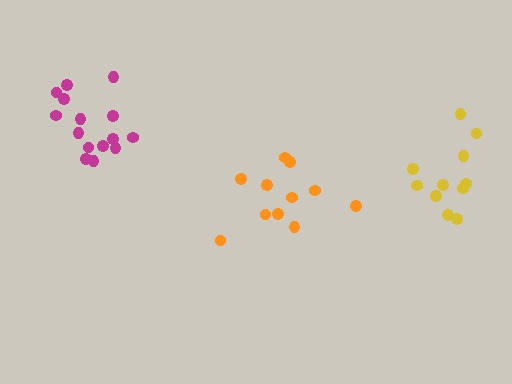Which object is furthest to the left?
The magenta cluster is leftmost.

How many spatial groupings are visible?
There are 3 spatial groupings.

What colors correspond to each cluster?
The clusters are colored: yellow, orange, magenta.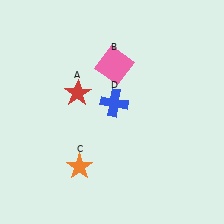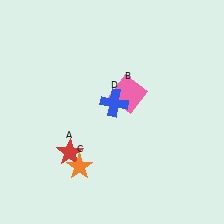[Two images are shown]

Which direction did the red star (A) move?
The red star (A) moved down.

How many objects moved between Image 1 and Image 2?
2 objects moved between the two images.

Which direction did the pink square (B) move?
The pink square (B) moved down.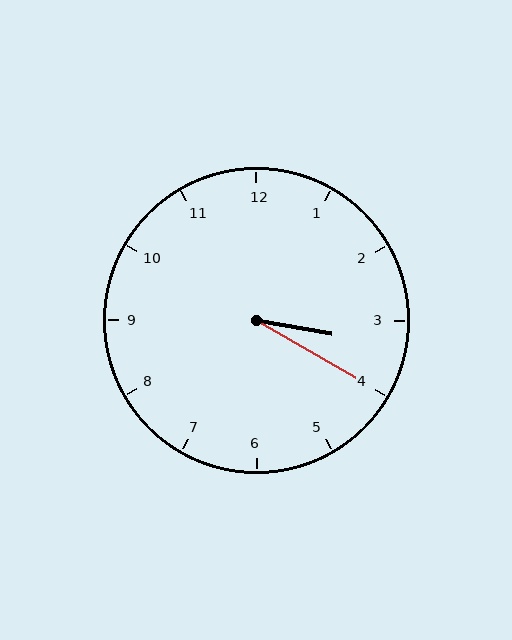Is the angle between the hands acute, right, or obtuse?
It is acute.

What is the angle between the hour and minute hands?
Approximately 20 degrees.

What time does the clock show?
3:20.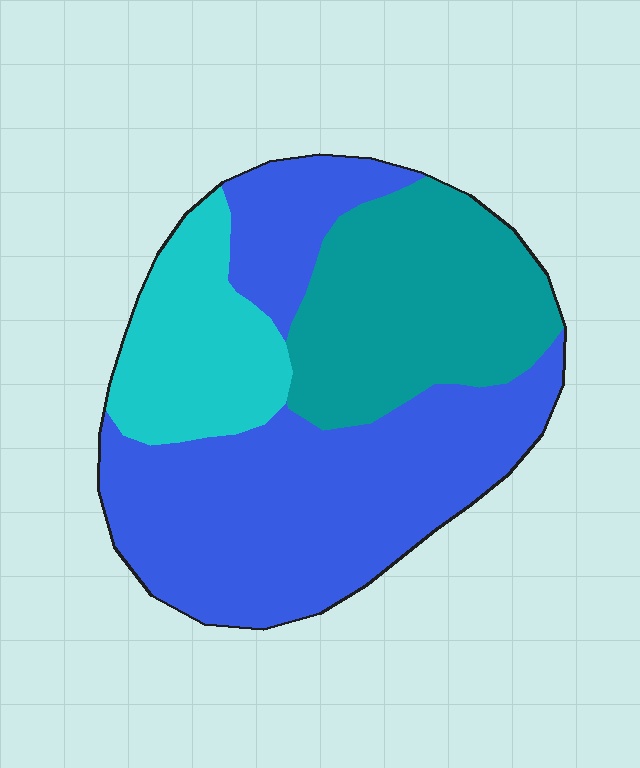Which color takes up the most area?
Blue, at roughly 55%.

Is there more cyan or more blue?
Blue.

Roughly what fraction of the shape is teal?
Teal takes up about one quarter (1/4) of the shape.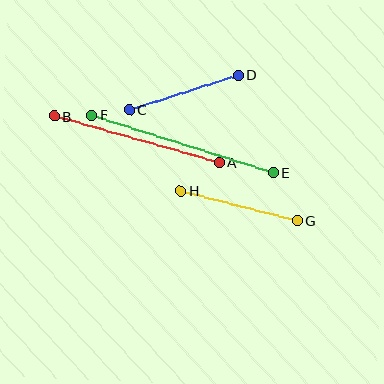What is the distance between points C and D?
The distance is approximately 114 pixels.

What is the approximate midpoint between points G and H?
The midpoint is at approximately (239, 206) pixels.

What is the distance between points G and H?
The distance is approximately 120 pixels.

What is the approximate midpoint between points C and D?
The midpoint is at approximately (184, 92) pixels.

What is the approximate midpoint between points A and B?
The midpoint is at approximately (137, 139) pixels.